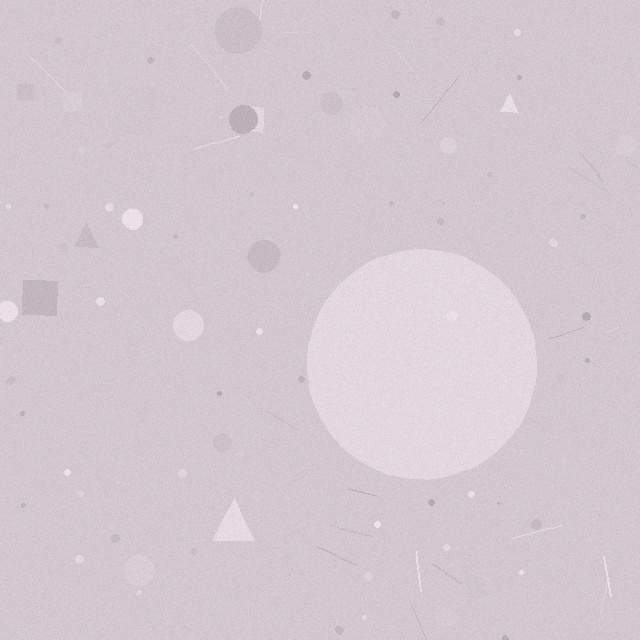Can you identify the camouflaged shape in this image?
The camouflaged shape is a circle.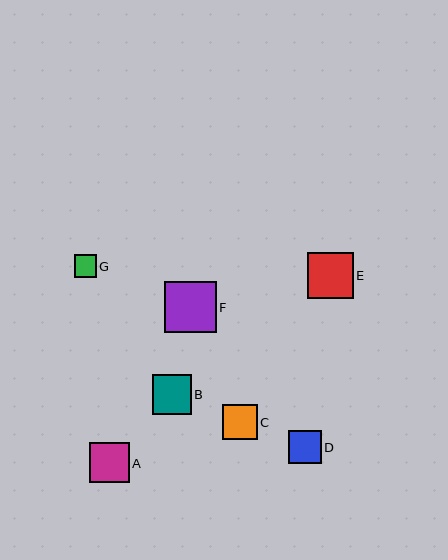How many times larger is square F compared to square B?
Square F is approximately 1.3 times the size of square B.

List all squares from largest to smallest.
From largest to smallest: F, E, A, B, C, D, G.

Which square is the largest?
Square F is the largest with a size of approximately 51 pixels.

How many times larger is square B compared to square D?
Square B is approximately 1.2 times the size of square D.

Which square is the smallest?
Square G is the smallest with a size of approximately 22 pixels.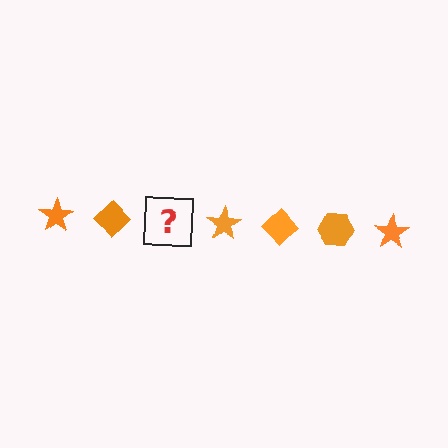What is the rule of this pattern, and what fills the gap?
The rule is that the pattern cycles through star, diamond, hexagon shapes in orange. The gap should be filled with an orange hexagon.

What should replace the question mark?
The question mark should be replaced with an orange hexagon.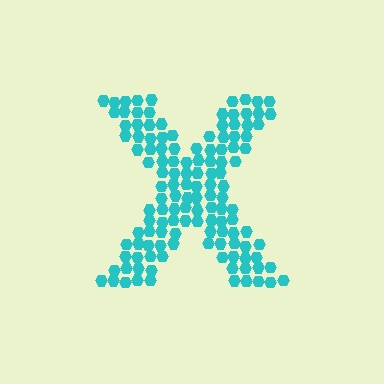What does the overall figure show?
The overall figure shows the letter X.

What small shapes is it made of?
It is made of small hexagons.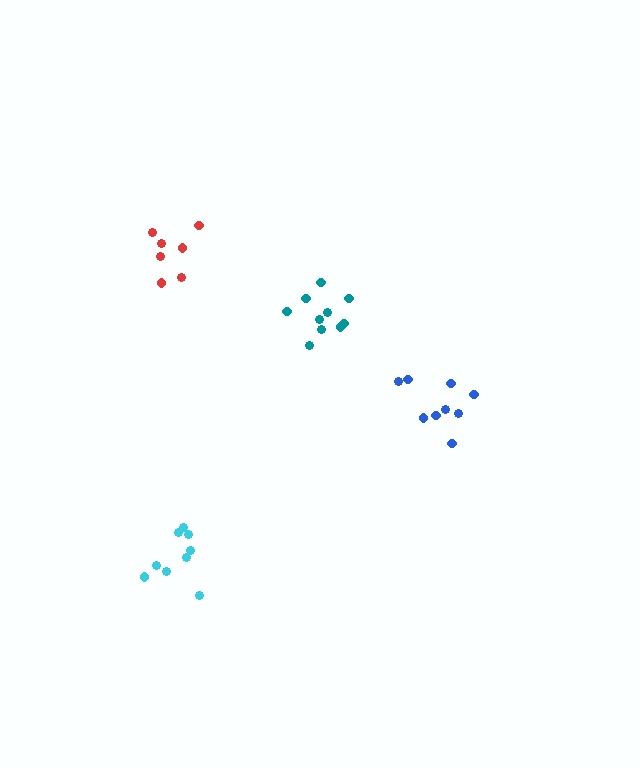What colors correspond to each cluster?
The clusters are colored: cyan, teal, red, blue.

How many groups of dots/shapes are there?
There are 4 groups.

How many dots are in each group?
Group 1: 9 dots, Group 2: 10 dots, Group 3: 7 dots, Group 4: 9 dots (35 total).